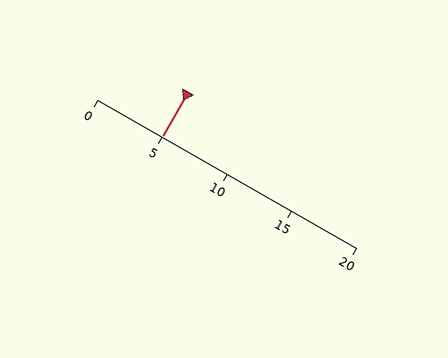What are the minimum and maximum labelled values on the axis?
The axis runs from 0 to 20.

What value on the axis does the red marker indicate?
The marker indicates approximately 5.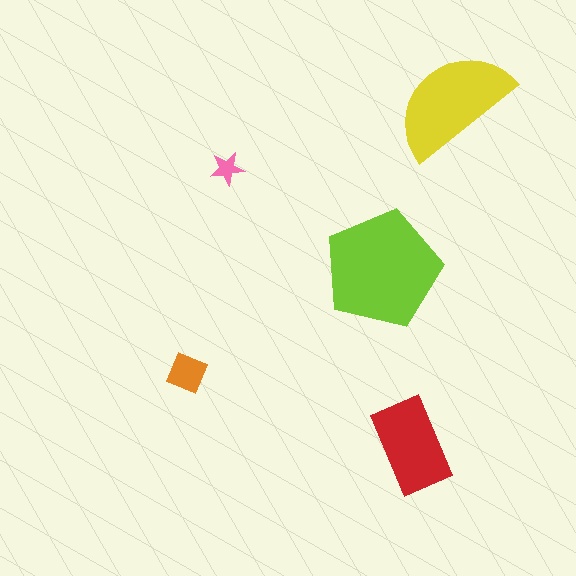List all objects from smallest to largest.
The pink star, the orange diamond, the red rectangle, the yellow semicircle, the lime pentagon.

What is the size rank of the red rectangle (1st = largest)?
3rd.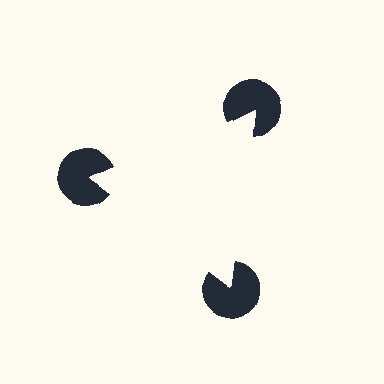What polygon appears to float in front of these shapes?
An illusory triangle — its edges are inferred from the aligned wedge cuts in the pac-man discs, not physically drawn.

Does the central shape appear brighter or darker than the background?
It typically appears slightly brighter than the background, even though no actual brightness change is drawn.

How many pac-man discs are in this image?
There are 3 — one at each vertex of the illusory triangle.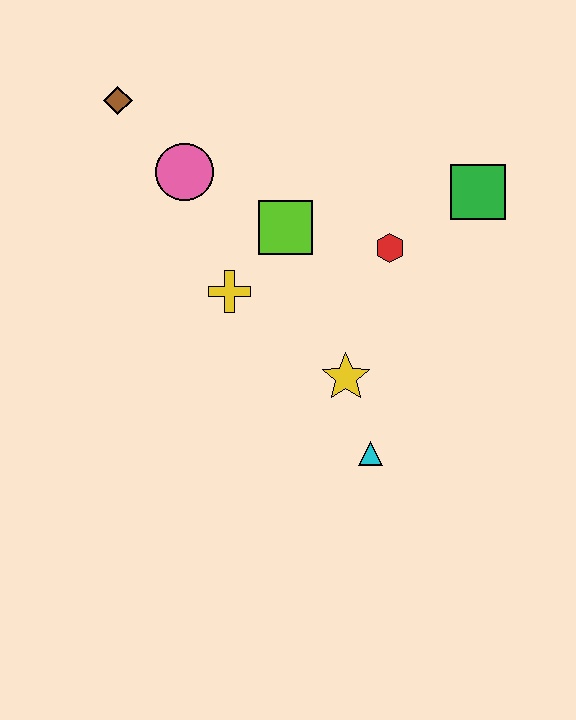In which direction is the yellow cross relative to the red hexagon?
The yellow cross is to the left of the red hexagon.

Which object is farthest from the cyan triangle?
The brown diamond is farthest from the cyan triangle.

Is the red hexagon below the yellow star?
No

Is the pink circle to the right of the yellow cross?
No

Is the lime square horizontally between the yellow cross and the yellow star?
Yes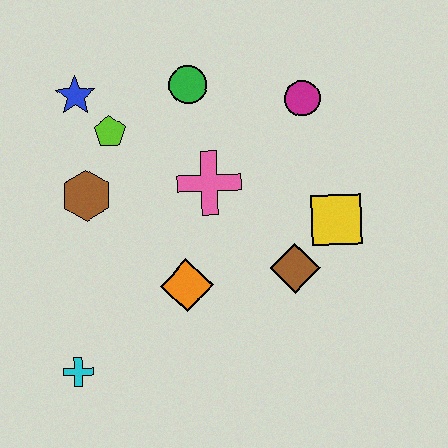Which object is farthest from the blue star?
The yellow square is farthest from the blue star.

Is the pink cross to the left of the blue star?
No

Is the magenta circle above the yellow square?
Yes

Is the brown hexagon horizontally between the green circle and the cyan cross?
Yes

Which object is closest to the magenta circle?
The green circle is closest to the magenta circle.